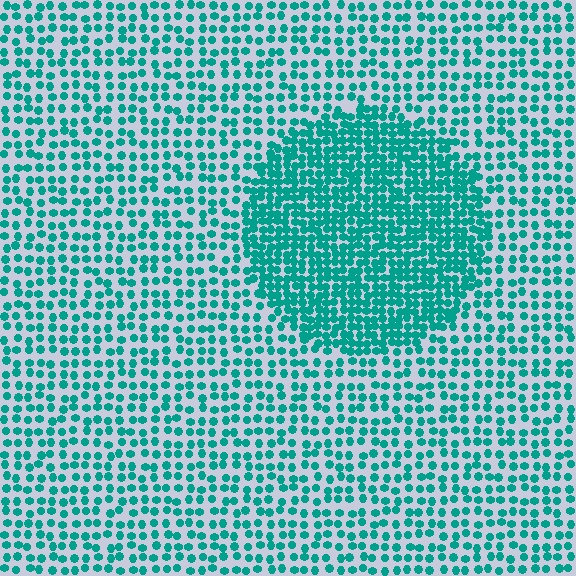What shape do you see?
I see a circle.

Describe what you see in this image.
The image contains small teal elements arranged at two different densities. A circle-shaped region is visible where the elements are more densely packed than the surrounding area.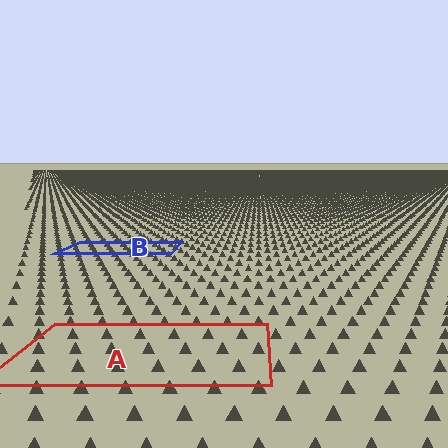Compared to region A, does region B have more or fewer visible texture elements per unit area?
Region B has more texture elements per unit area — they are packed more densely because it is farther away.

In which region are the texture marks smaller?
The texture marks are smaller in region B, because it is farther away.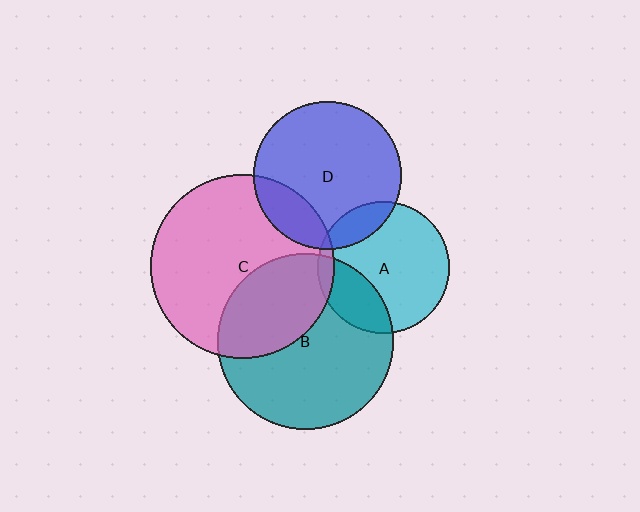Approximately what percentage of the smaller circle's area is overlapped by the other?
Approximately 20%.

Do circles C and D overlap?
Yes.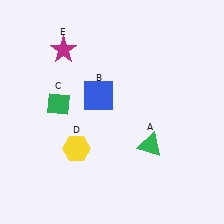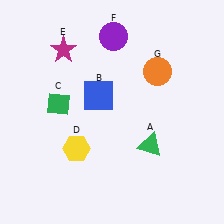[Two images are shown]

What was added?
A purple circle (F), an orange circle (G) were added in Image 2.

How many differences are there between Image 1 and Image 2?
There are 2 differences between the two images.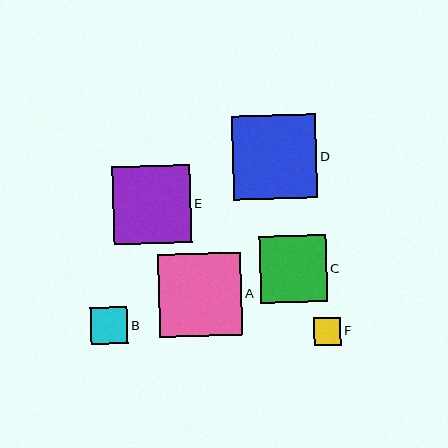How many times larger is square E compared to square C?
Square E is approximately 1.2 times the size of square C.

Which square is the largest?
Square D is the largest with a size of approximately 84 pixels.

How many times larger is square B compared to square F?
Square B is approximately 1.4 times the size of square F.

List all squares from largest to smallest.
From largest to smallest: D, A, E, C, B, F.